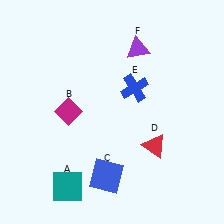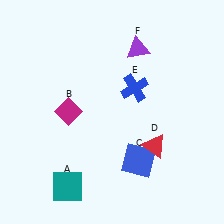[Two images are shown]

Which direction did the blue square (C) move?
The blue square (C) moved right.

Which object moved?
The blue square (C) moved right.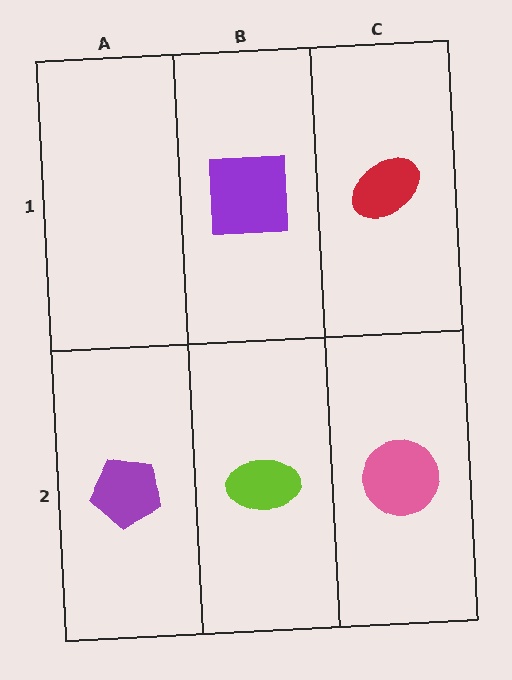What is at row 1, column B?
A purple square.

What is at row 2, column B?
A lime ellipse.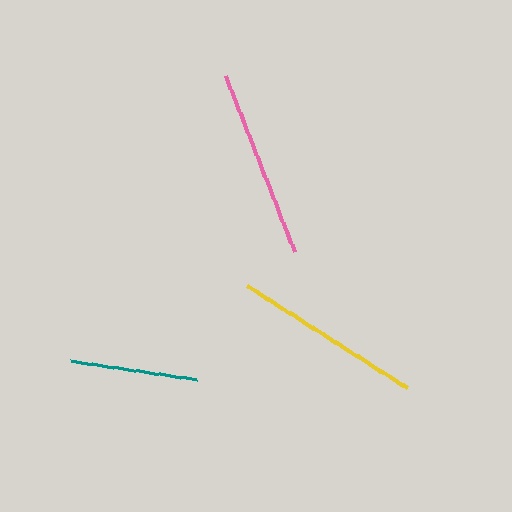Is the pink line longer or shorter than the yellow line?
The yellow line is longer than the pink line.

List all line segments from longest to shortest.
From longest to shortest: yellow, pink, teal.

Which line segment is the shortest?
The teal line is the shortest at approximately 127 pixels.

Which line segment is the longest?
The yellow line is the longest at approximately 190 pixels.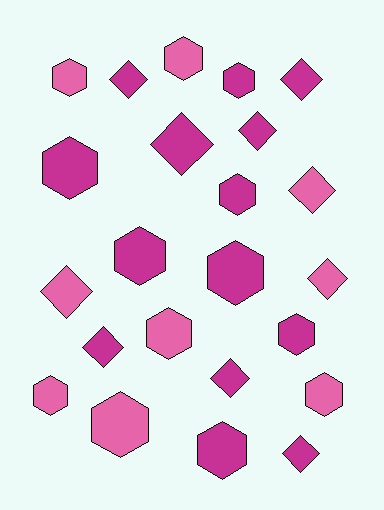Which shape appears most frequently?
Hexagon, with 13 objects.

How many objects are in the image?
There are 23 objects.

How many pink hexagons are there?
There are 6 pink hexagons.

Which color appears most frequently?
Magenta, with 14 objects.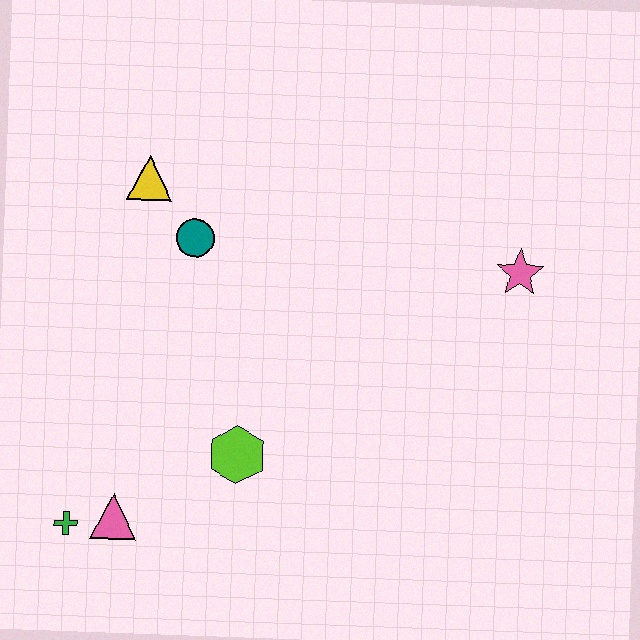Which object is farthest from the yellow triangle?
The pink star is farthest from the yellow triangle.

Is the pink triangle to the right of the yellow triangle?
No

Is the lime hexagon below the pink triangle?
No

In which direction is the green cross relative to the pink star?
The green cross is to the left of the pink star.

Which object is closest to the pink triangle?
The green cross is closest to the pink triangle.